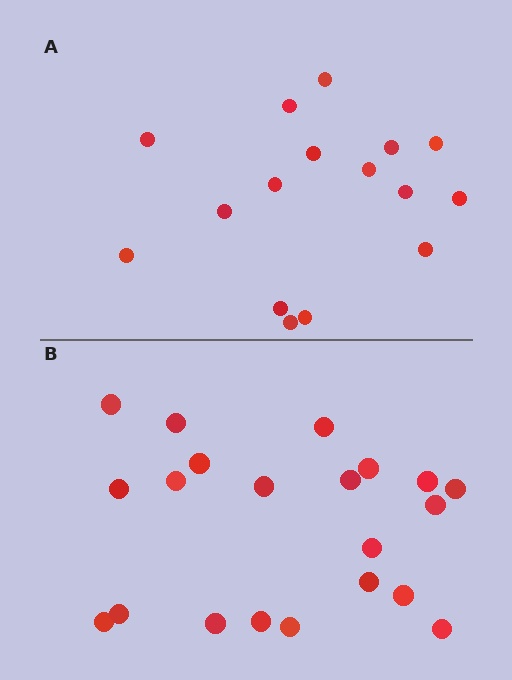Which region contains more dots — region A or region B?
Region B (the bottom region) has more dots.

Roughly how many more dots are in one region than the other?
Region B has about 5 more dots than region A.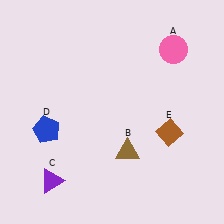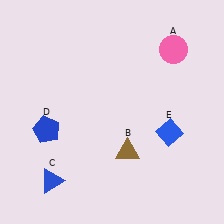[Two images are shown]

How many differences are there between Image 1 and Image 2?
There are 2 differences between the two images.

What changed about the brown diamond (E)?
In Image 1, E is brown. In Image 2, it changed to blue.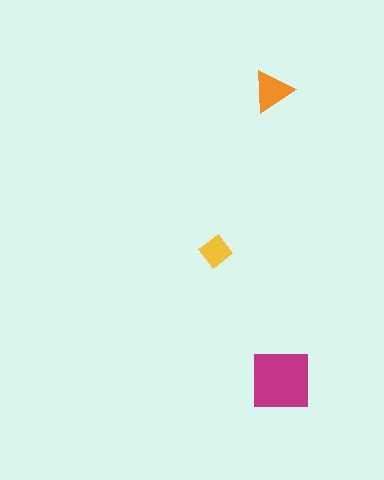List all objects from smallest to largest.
The yellow diamond, the orange triangle, the magenta square.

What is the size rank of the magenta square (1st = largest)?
1st.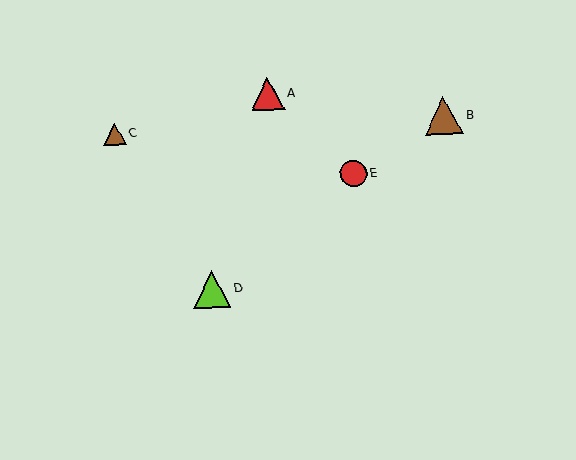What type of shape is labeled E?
Shape E is a red circle.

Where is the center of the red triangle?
The center of the red triangle is at (267, 94).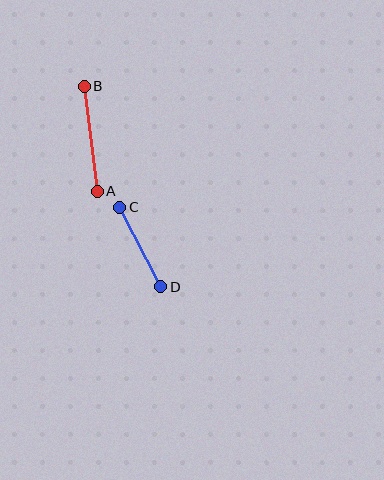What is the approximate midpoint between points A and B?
The midpoint is at approximately (91, 139) pixels.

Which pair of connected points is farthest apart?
Points A and B are farthest apart.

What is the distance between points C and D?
The distance is approximately 89 pixels.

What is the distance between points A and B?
The distance is approximately 106 pixels.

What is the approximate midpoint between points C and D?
The midpoint is at approximately (140, 247) pixels.